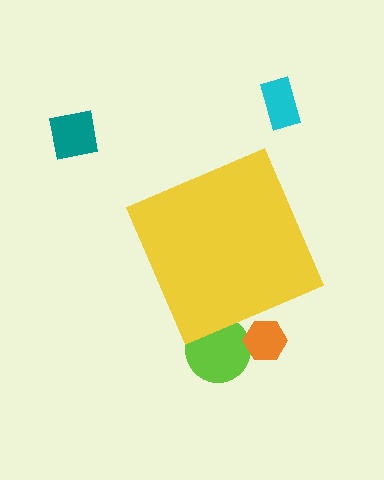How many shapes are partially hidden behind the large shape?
2 shapes are partially hidden.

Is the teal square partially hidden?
No, the teal square is fully visible.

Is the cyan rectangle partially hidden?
No, the cyan rectangle is fully visible.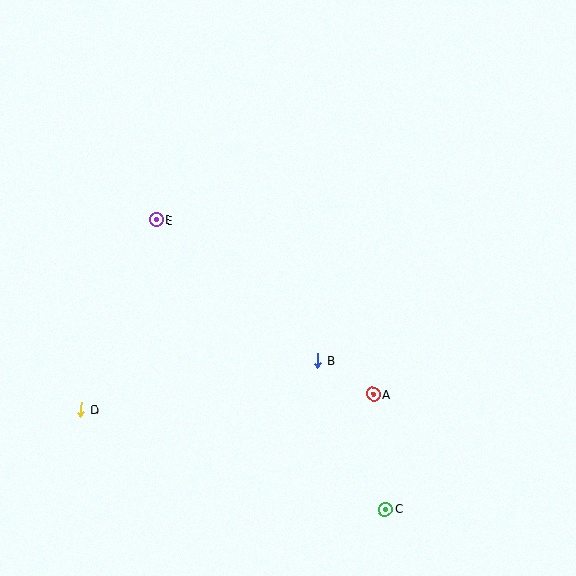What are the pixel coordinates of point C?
Point C is at (385, 509).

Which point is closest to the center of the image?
Point B at (317, 361) is closest to the center.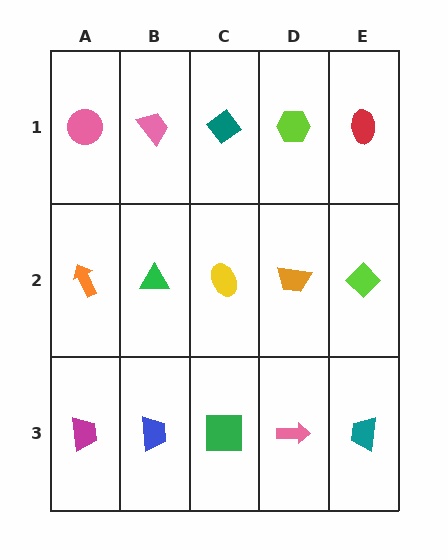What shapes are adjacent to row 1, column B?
A green triangle (row 2, column B), a pink circle (row 1, column A), a teal diamond (row 1, column C).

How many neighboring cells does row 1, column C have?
3.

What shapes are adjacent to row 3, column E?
A lime diamond (row 2, column E), a pink arrow (row 3, column D).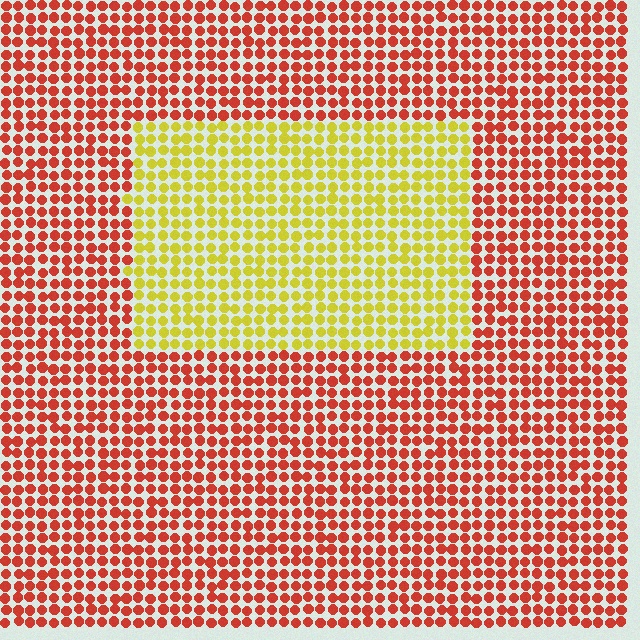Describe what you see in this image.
The image is filled with small red elements in a uniform arrangement. A rectangle-shaped region is visible where the elements are tinted to a slightly different hue, forming a subtle color boundary.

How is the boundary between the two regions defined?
The boundary is defined purely by a slight shift in hue (about 57 degrees). Spacing, size, and orientation are identical on both sides.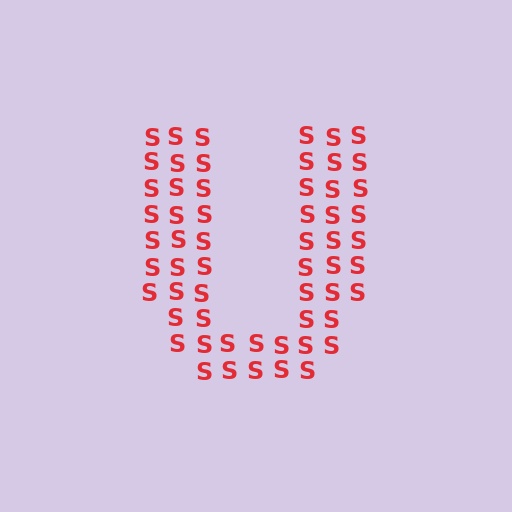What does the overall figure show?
The overall figure shows the letter U.